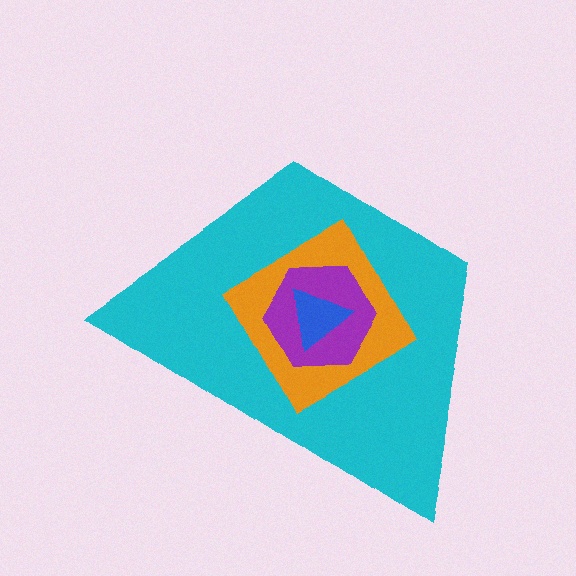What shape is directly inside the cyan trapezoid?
The orange square.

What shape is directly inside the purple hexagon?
The blue triangle.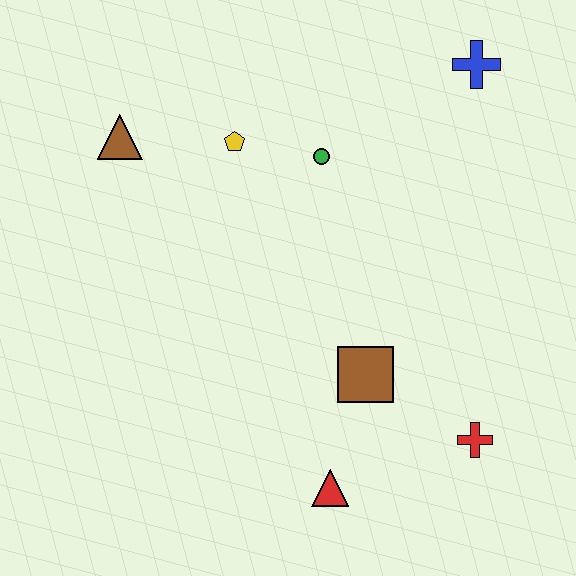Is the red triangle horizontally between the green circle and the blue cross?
Yes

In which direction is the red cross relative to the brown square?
The red cross is to the right of the brown square.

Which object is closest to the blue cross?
The green circle is closest to the blue cross.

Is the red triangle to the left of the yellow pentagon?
No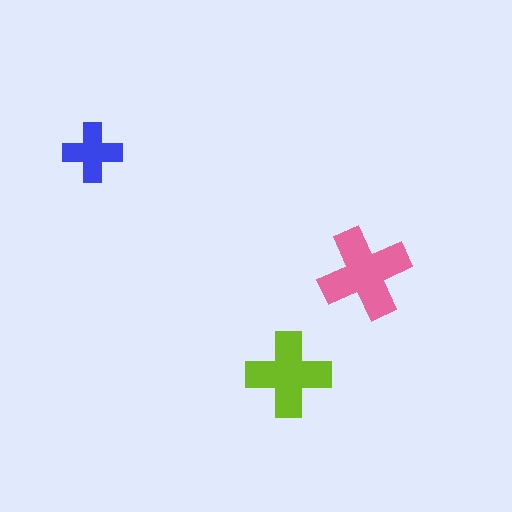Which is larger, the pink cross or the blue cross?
The pink one.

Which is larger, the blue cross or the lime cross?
The lime one.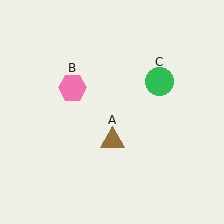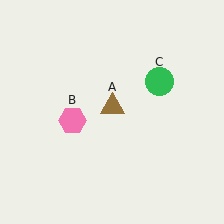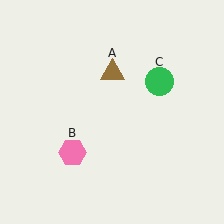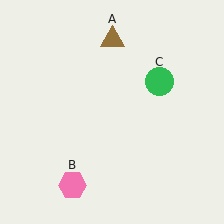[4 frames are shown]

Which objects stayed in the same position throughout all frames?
Green circle (object C) remained stationary.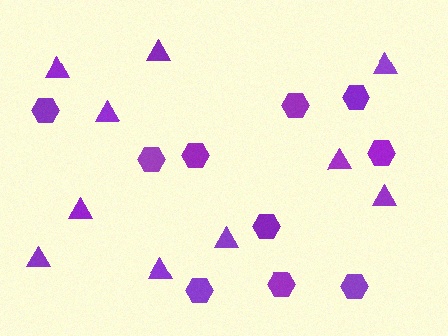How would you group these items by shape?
There are 2 groups: one group of triangles (10) and one group of hexagons (10).